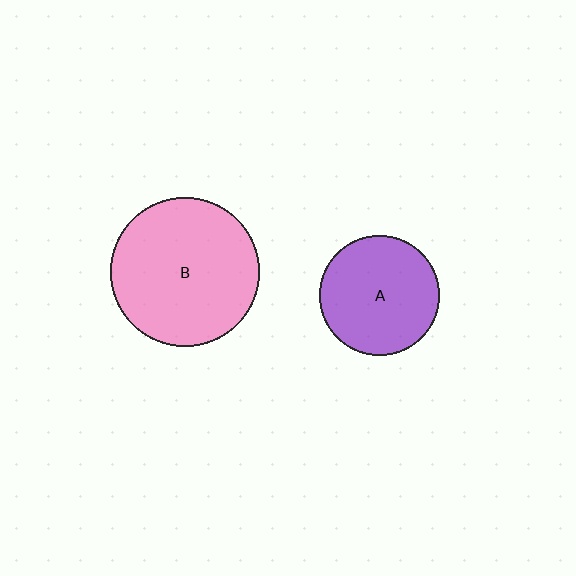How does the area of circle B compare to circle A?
Approximately 1.5 times.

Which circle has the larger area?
Circle B (pink).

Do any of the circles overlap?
No, none of the circles overlap.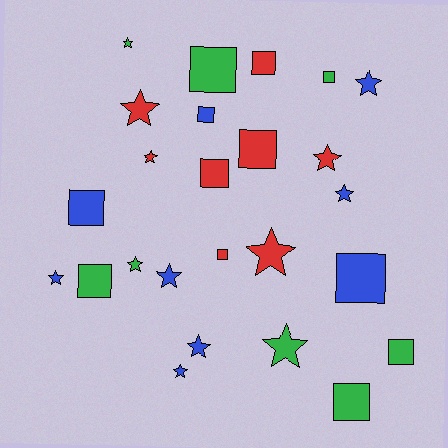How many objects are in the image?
There are 25 objects.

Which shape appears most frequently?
Star, with 13 objects.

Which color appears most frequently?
Blue, with 9 objects.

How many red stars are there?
There are 4 red stars.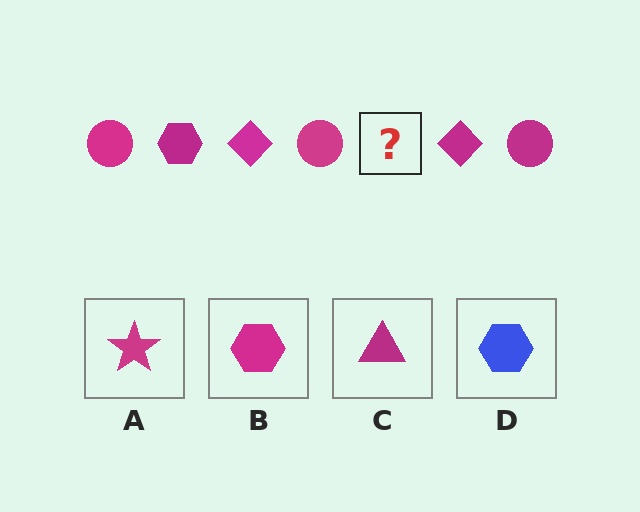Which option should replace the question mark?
Option B.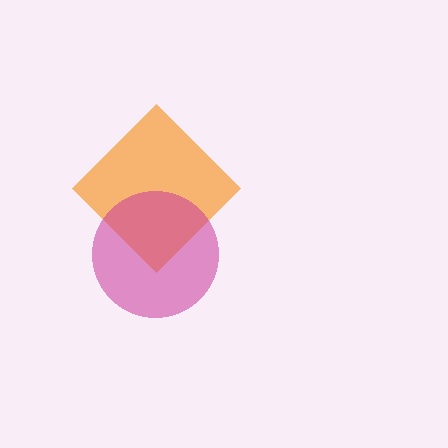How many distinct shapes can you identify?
There are 2 distinct shapes: an orange diamond, a magenta circle.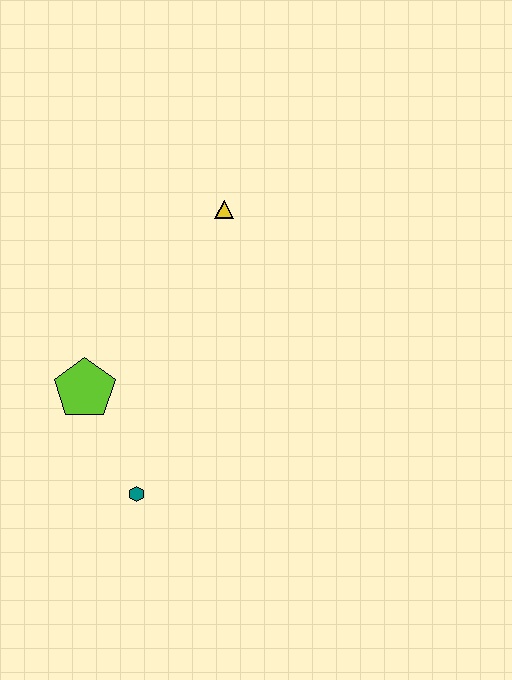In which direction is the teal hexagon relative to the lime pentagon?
The teal hexagon is below the lime pentagon.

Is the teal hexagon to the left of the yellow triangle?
Yes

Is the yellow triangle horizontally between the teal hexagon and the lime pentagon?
No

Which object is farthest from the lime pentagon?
The yellow triangle is farthest from the lime pentagon.